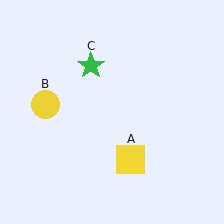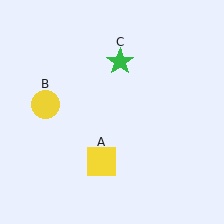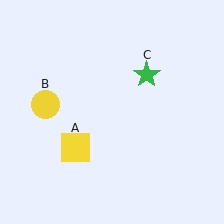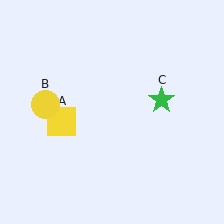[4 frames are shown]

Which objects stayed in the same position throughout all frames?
Yellow circle (object B) remained stationary.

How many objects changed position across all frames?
2 objects changed position: yellow square (object A), green star (object C).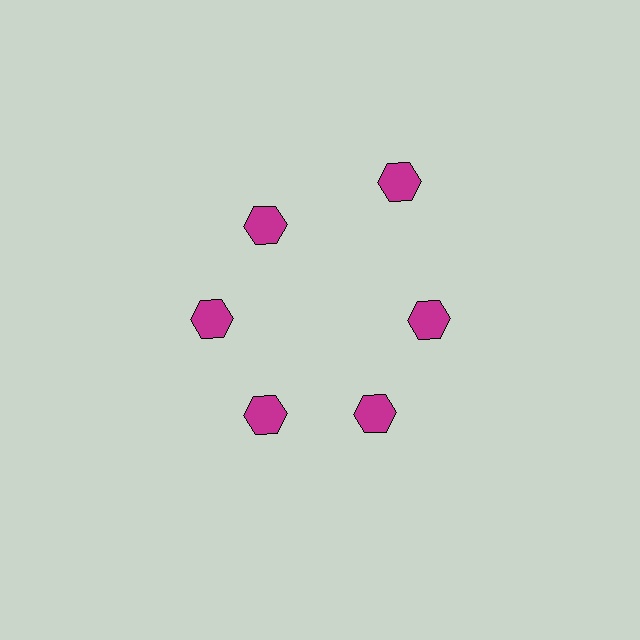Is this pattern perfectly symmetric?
No. The 6 magenta hexagons are arranged in a ring, but one element near the 1 o'clock position is pushed outward from the center, breaking the 6-fold rotational symmetry.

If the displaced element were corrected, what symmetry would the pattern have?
It would have 6-fold rotational symmetry — the pattern would map onto itself every 60 degrees.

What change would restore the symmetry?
The symmetry would be restored by moving it inward, back onto the ring so that all 6 hexagons sit at equal angles and equal distance from the center.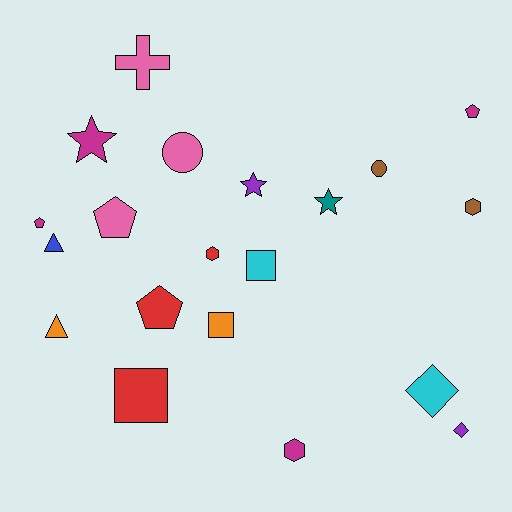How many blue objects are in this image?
There is 1 blue object.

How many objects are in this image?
There are 20 objects.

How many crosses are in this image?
There is 1 cross.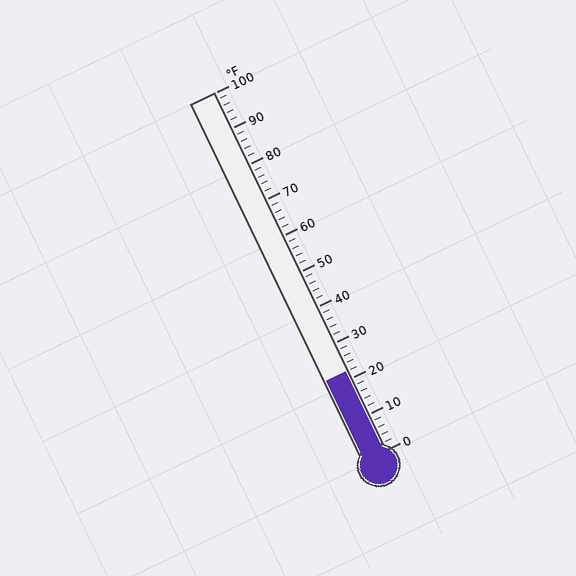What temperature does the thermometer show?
The thermometer shows approximately 22°F.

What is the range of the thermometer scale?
The thermometer scale ranges from 0°F to 100°F.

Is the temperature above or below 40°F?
The temperature is below 40°F.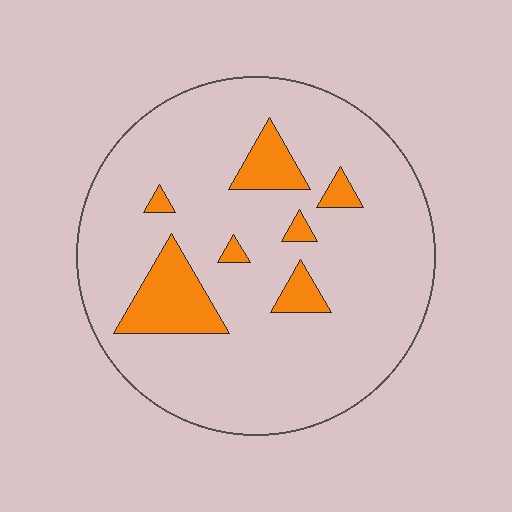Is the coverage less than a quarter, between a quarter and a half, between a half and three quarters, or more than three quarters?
Less than a quarter.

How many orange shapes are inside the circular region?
7.